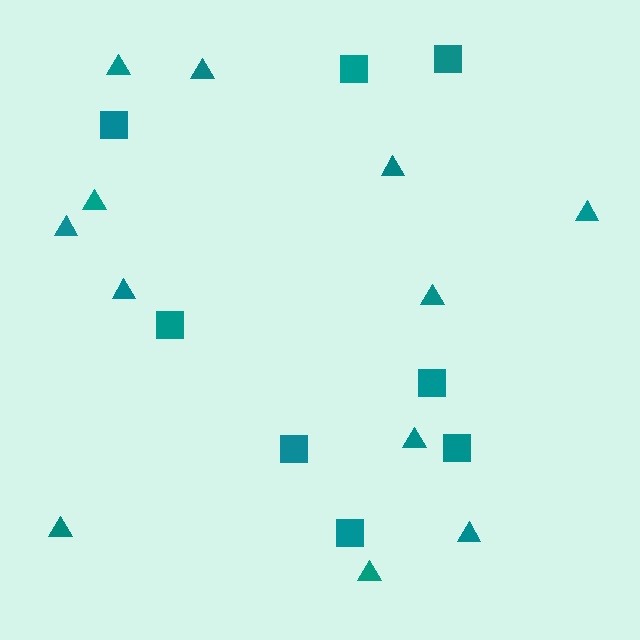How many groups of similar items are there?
There are 2 groups: one group of squares (8) and one group of triangles (12).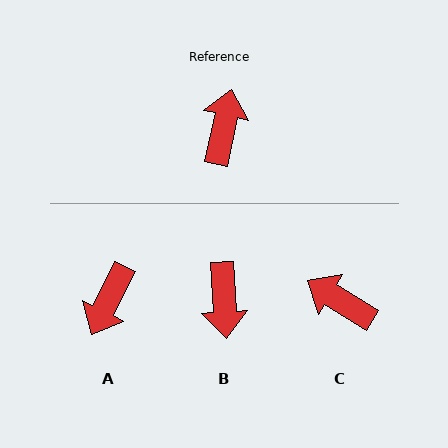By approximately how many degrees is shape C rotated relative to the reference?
Approximately 70 degrees counter-clockwise.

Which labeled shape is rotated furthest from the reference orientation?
A, about 166 degrees away.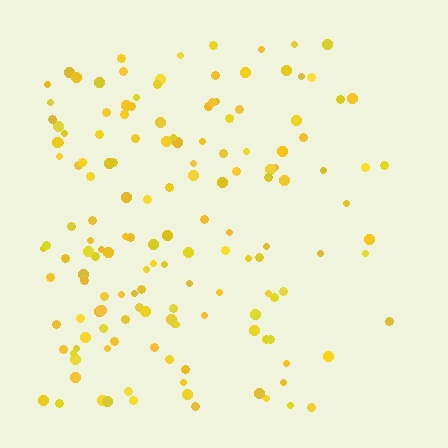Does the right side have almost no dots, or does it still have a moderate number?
Still a moderate number, just noticeably fewer than the left.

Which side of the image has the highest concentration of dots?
The left.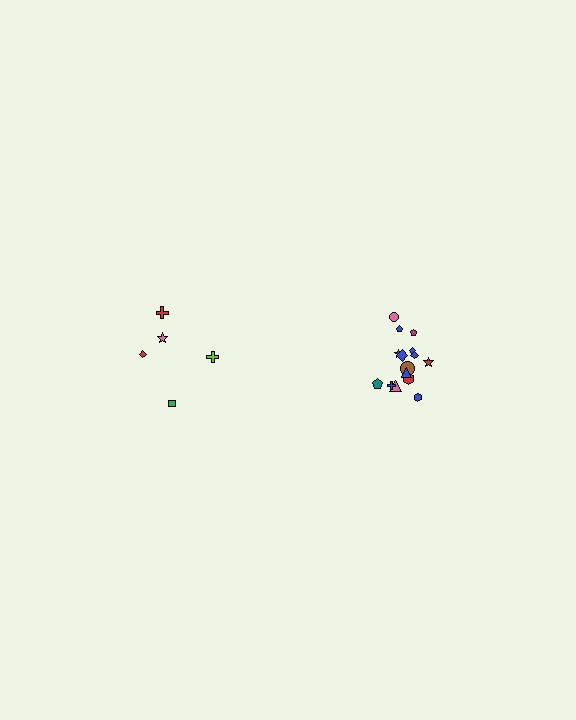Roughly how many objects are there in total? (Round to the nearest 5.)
Roughly 20 objects in total.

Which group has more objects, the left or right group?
The right group.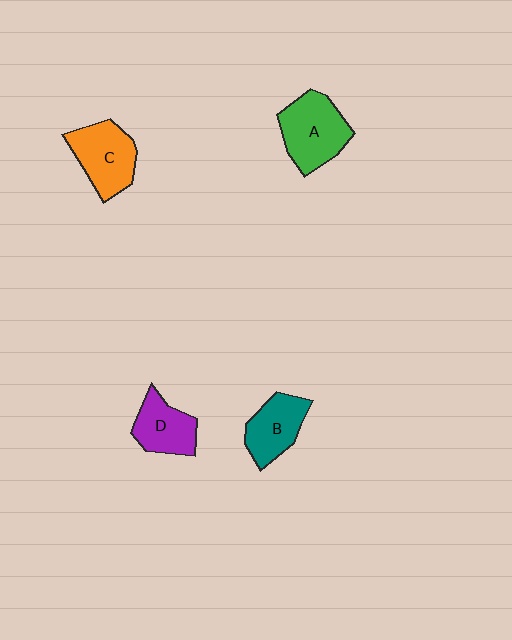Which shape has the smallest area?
Shape D (purple).